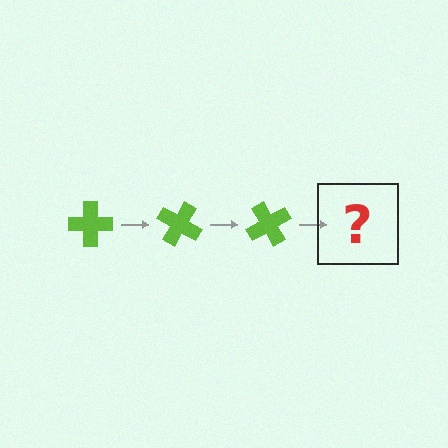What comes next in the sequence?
The next element should be a lime cross rotated 90 degrees.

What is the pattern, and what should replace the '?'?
The pattern is that the cross rotates 30 degrees each step. The '?' should be a lime cross rotated 90 degrees.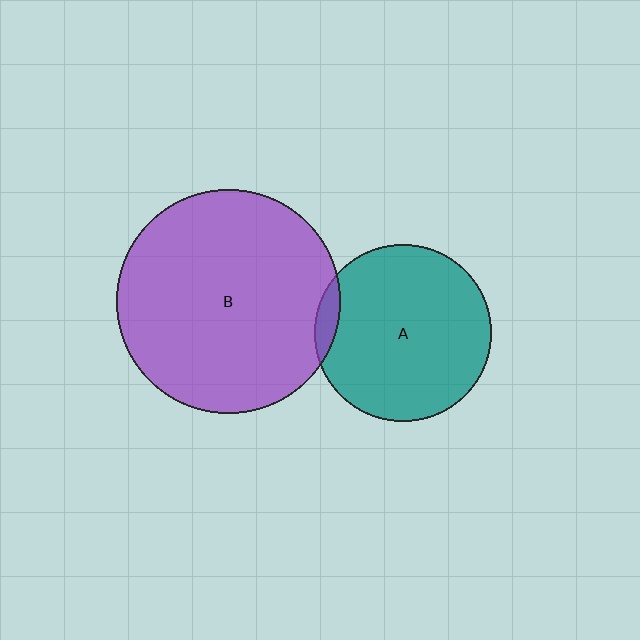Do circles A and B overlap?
Yes.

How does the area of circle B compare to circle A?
Approximately 1.6 times.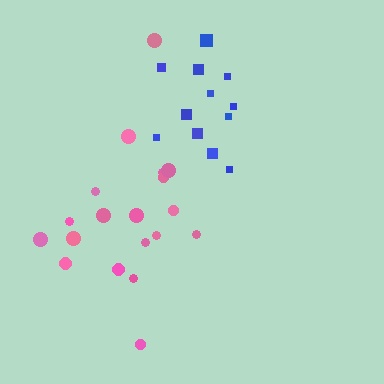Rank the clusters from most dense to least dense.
blue, pink.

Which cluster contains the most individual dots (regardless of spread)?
Pink (19).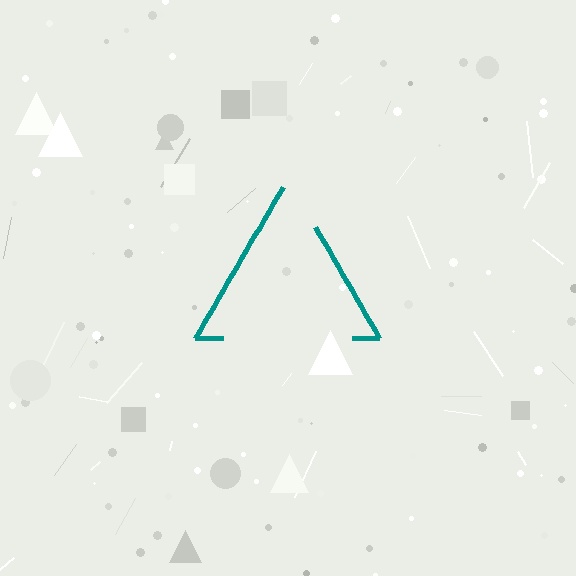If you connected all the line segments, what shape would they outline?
They would outline a triangle.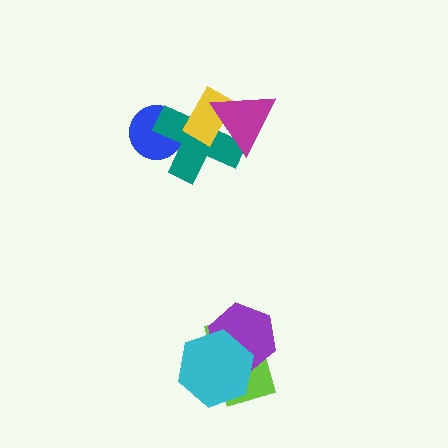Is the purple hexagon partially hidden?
Yes, it is partially covered by another shape.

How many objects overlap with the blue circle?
1 object overlaps with the blue circle.